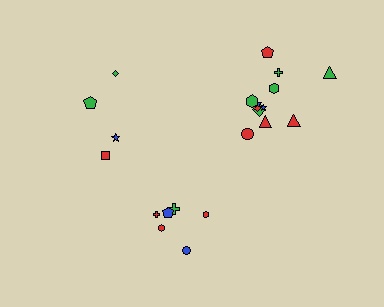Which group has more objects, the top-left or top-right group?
The top-right group.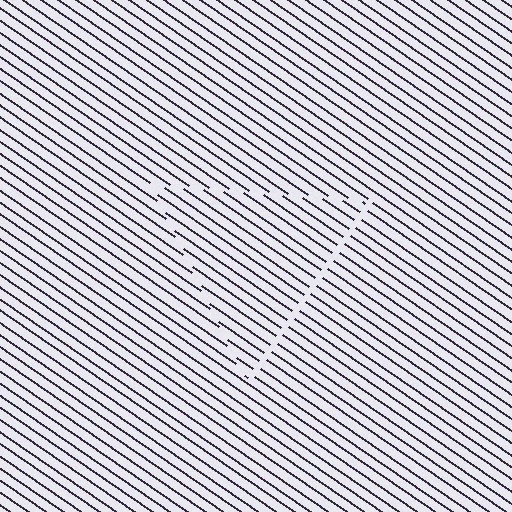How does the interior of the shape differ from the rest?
The interior of the shape contains the same grating, shifted by half a period — the contour is defined by the phase discontinuity where line-ends from the inner and outer gratings abut.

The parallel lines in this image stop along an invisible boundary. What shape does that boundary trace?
An illusory triangle. The interior of the shape contains the same grating, shifted by half a period — the contour is defined by the phase discontinuity where line-ends from the inner and outer gratings abut.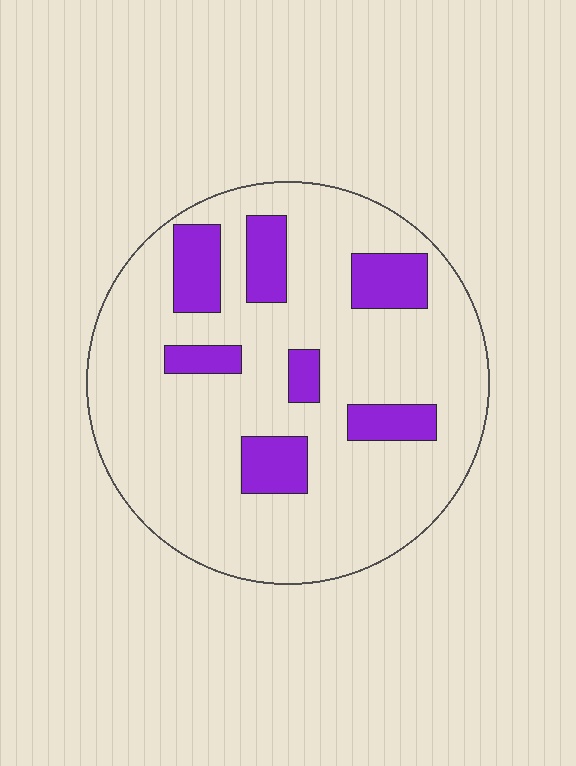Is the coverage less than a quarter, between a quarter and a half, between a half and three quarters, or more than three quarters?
Less than a quarter.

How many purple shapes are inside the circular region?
7.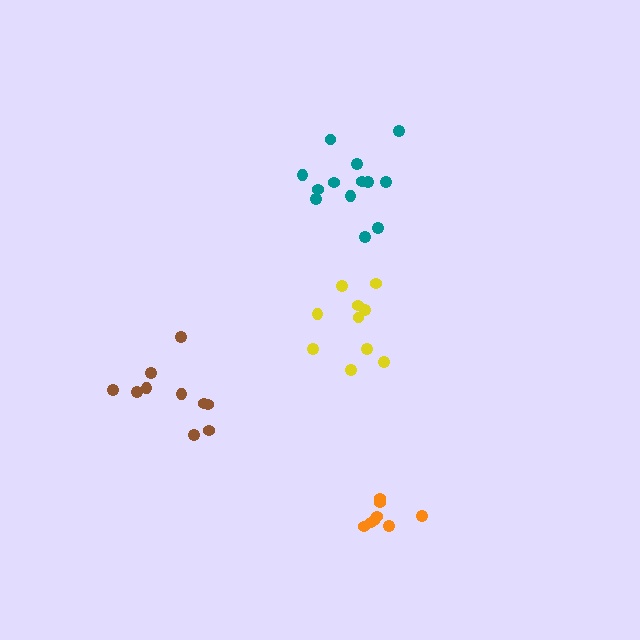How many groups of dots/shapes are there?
There are 4 groups.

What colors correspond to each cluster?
The clusters are colored: orange, yellow, brown, teal.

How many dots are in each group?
Group 1: 8 dots, Group 2: 10 dots, Group 3: 10 dots, Group 4: 13 dots (41 total).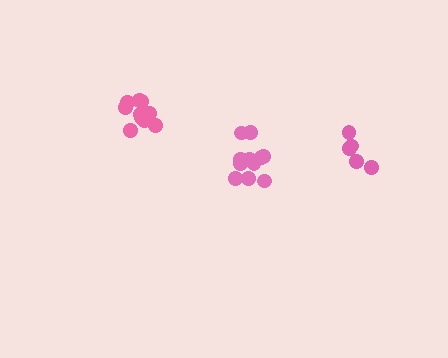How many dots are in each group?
Group 1: 11 dots, Group 2: 5 dots, Group 3: 10 dots (26 total).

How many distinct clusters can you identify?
There are 3 distinct clusters.